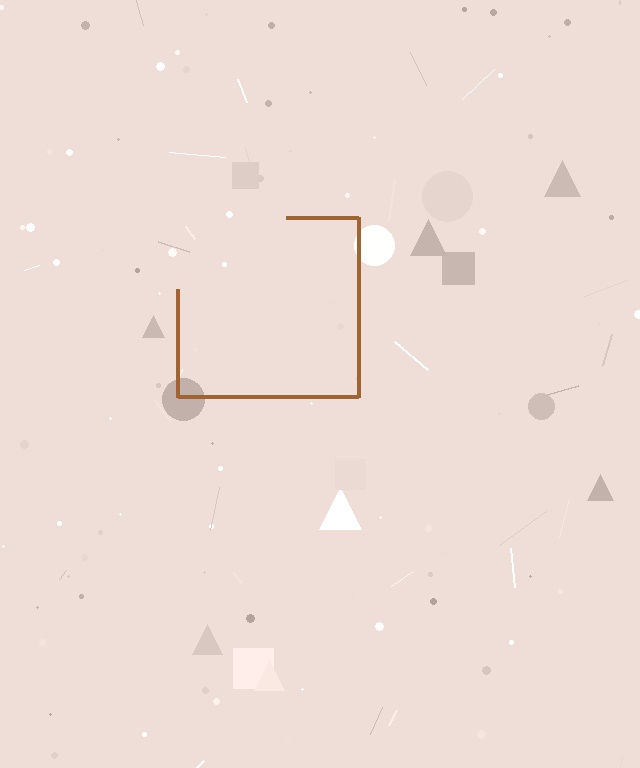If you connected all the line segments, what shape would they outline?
They would outline a square.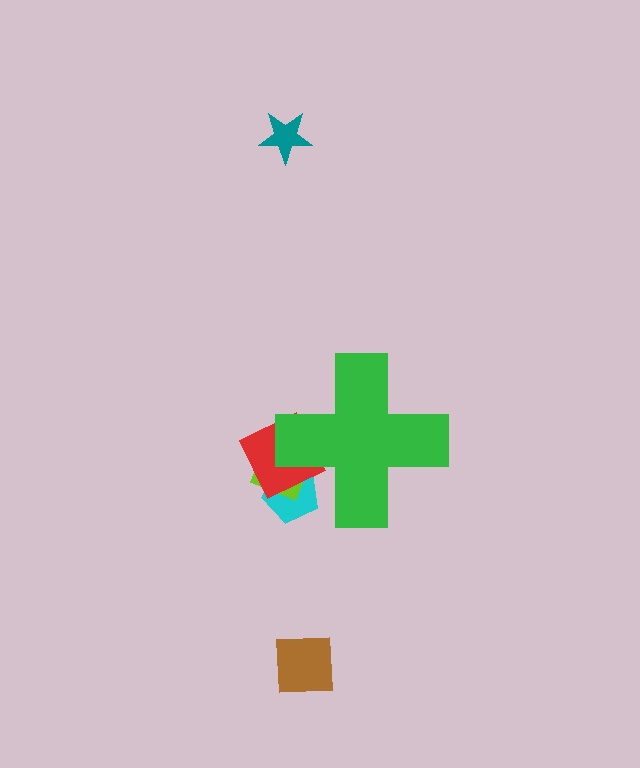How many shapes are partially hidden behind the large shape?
3 shapes are partially hidden.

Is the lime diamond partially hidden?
Yes, the lime diamond is partially hidden behind the green cross.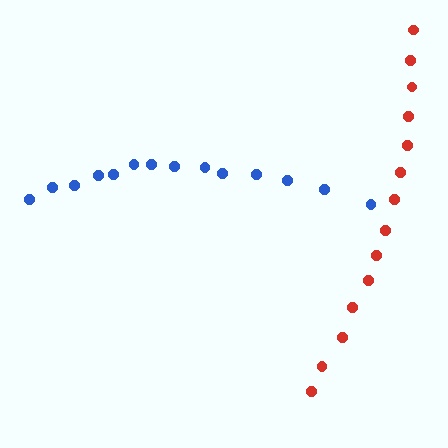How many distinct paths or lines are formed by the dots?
There are 2 distinct paths.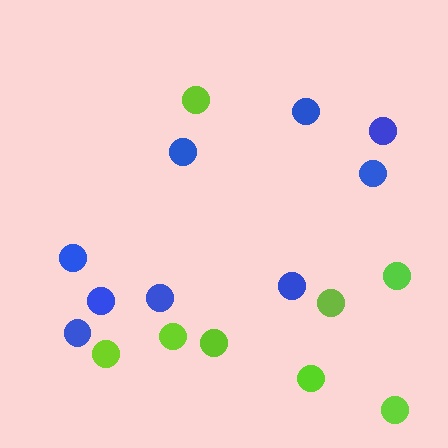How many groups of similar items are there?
There are 2 groups: one group of lime circles (8) and one group of blue circles (9).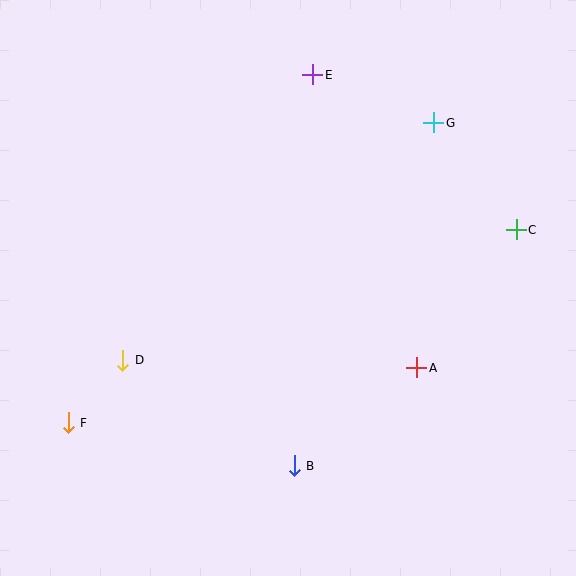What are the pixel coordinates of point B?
Point B is at (294, 466).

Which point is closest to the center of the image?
Point A at (417, 368) is closest to the center.